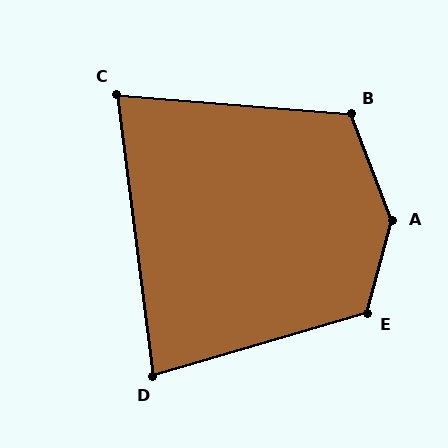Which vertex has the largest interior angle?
A, at approximately 144 degrees.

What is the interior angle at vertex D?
Approximately 81 degrees (acute).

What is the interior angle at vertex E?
Approximately 122 degrees (obtuse).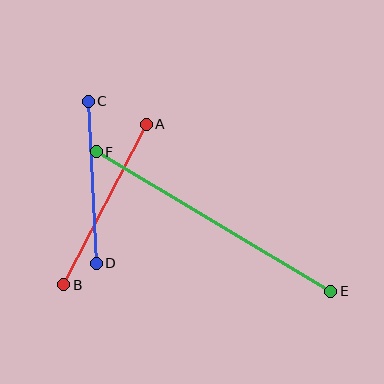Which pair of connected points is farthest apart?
Points E and F are farthest apart.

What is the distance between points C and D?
The distance is approximately 162 pixels.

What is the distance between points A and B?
The distance is approximately 181 pixels.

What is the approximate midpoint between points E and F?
The midpoint is at approximately (214, 221) pixels.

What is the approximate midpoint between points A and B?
The midpoint is at approximately (105, 204) pixels.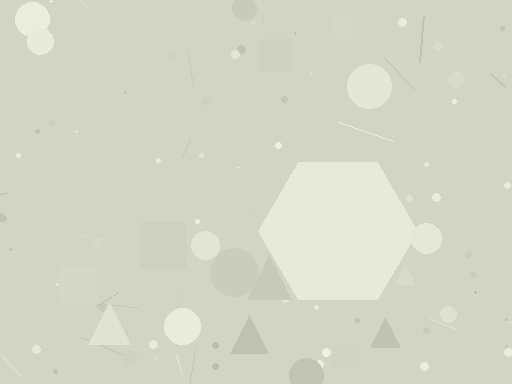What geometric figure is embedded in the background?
A hexagon is embedded in the background.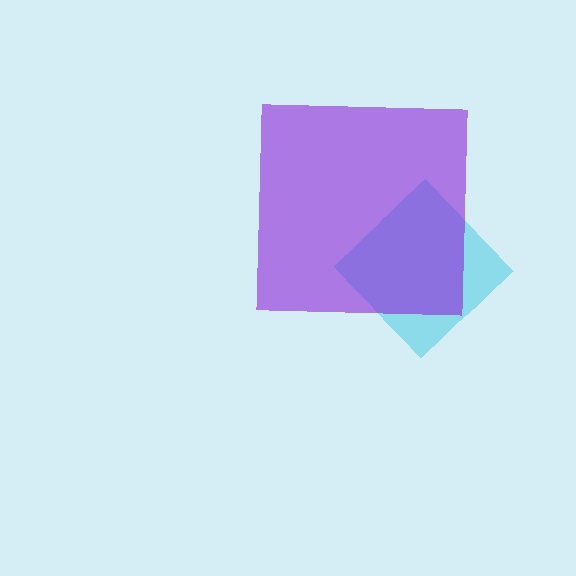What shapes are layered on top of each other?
The layered shapes are: a cyan diamond, a purple square.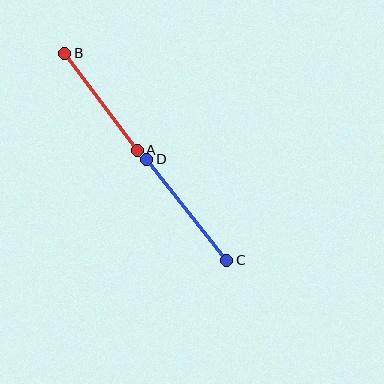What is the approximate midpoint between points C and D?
The midpoint is at approximately (187, 210) pixels.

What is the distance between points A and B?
The distance is approximately 121 pixels.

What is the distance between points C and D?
The distance is approximately 129 pixels.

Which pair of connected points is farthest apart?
Points C and D are farthest apart.